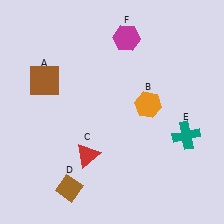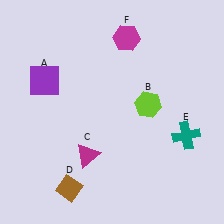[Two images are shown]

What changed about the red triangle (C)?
In Image 1, C is red. In Image 2, it changed to magenta.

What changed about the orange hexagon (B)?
In Image 1, B is orange. In Image 2, it changed to lime.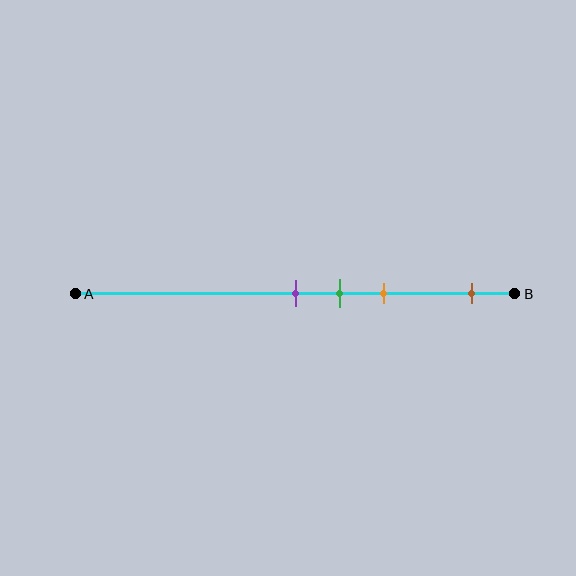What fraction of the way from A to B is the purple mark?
The purple mark is approximately 50% (0.5) of the way from A to B.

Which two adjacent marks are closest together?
The purple and green marks are the closest adjacent pair.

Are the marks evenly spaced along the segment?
No, the marks are not evenly spaced.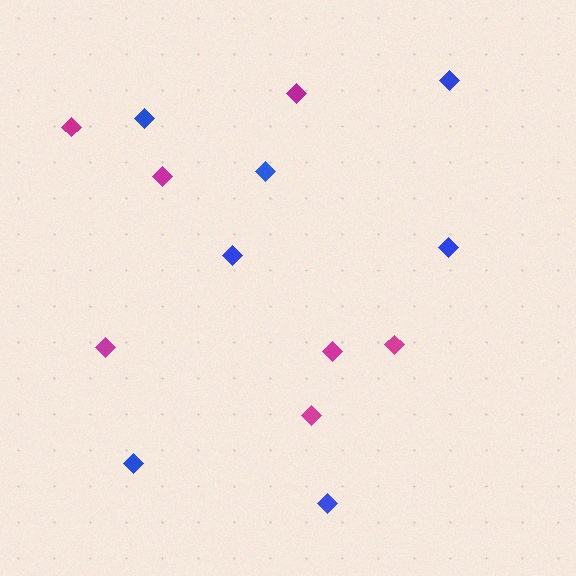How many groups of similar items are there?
There are 2 groups: one group of blue diamonds (7) and one group of magenta diamonds (7).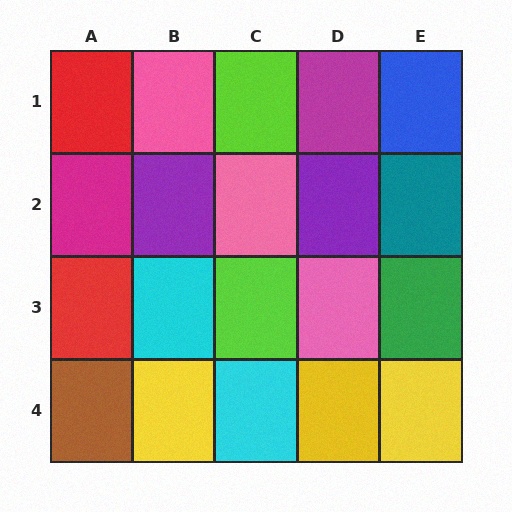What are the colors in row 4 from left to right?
Brown, yellow, cyan, yellow, yellow.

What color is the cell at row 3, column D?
Pink.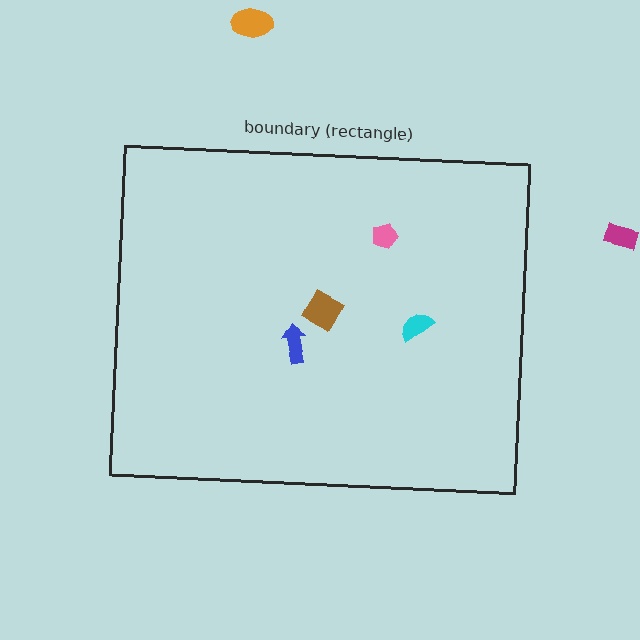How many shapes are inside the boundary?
4 inside, 2 outside.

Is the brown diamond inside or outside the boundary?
Inside.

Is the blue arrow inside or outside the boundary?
Inside.